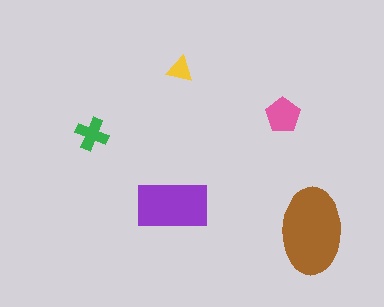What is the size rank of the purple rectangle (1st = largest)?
2nd.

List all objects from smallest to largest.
The yellow triangle, the green cross, the pink pentagon, the purple rectangle, the brown ellipse.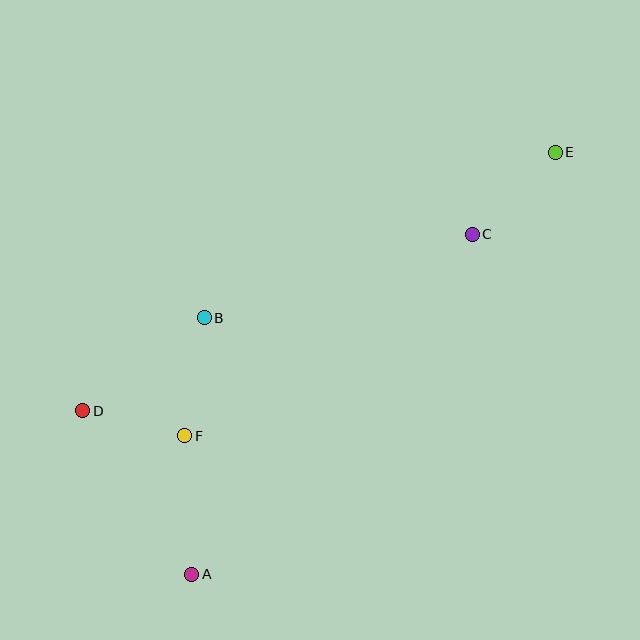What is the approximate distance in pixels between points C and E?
The distance between C and E is approximately 117 pixels.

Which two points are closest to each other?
Points D and F are closest to each other.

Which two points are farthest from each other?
Points A and E are farthest from each other.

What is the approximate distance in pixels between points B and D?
The distance between B and D is approximately 153 pixels.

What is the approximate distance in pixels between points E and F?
The distance between E and F is approximately 467 pixels.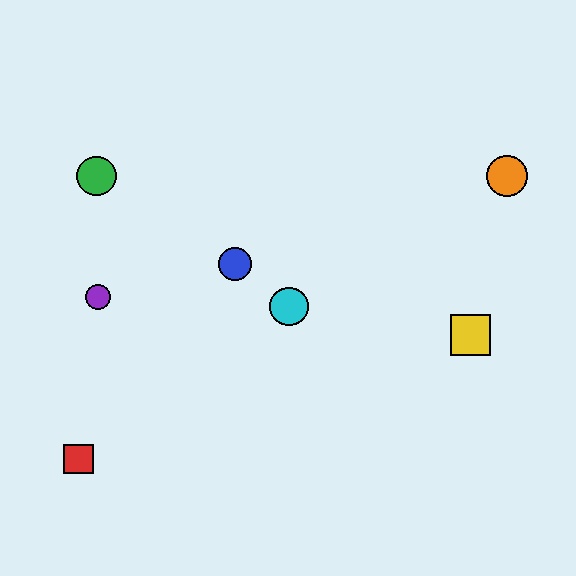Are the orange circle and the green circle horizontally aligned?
Yes, both are at y≈176.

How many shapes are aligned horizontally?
2 shapes (the green circle, the orange circle) are aligned horizontally.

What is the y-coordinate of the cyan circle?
The cyan circle is at y≈307.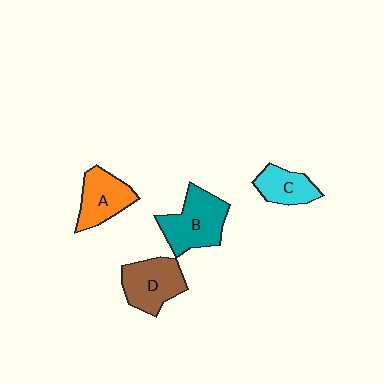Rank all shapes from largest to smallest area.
From largest to smallest: B (teal), D (brown), A (orange), C (cyan).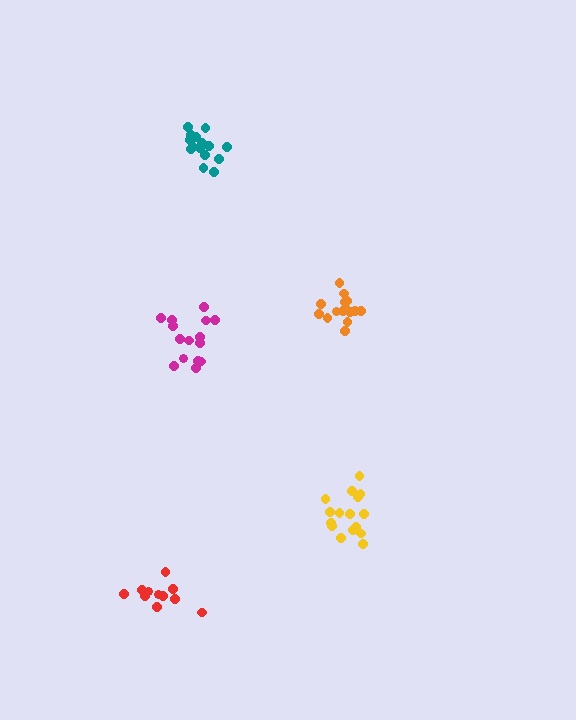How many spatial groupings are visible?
There are 5 spatial groupings.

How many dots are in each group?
Group 1: 15 dots, Group 2: 11 dots, Group 3: 16 dots, Group 4: 16 dots, Group 5: 15 dots (73 total).